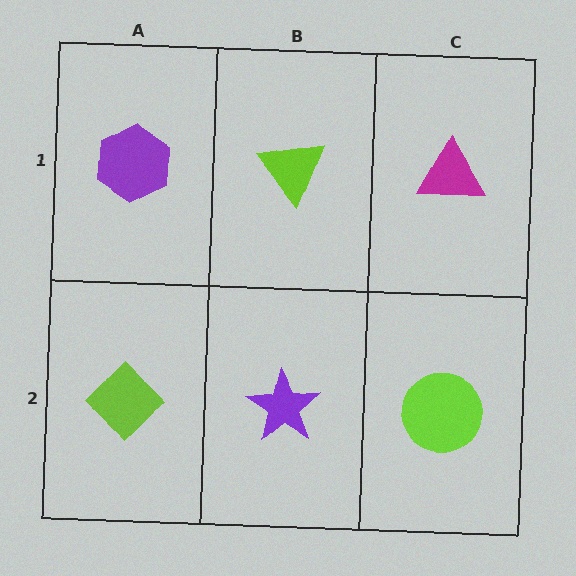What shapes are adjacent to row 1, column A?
A lime diamond (row 2, column A), a lime triangle (row 1, column B).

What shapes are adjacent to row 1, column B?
A purple star (row 2, column B), a purple hexagon (row 1, column A), a magenta triangle (row 1, column C).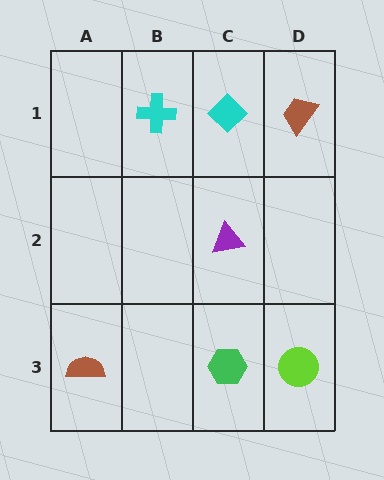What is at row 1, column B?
A cyan cross.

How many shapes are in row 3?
3 shapes.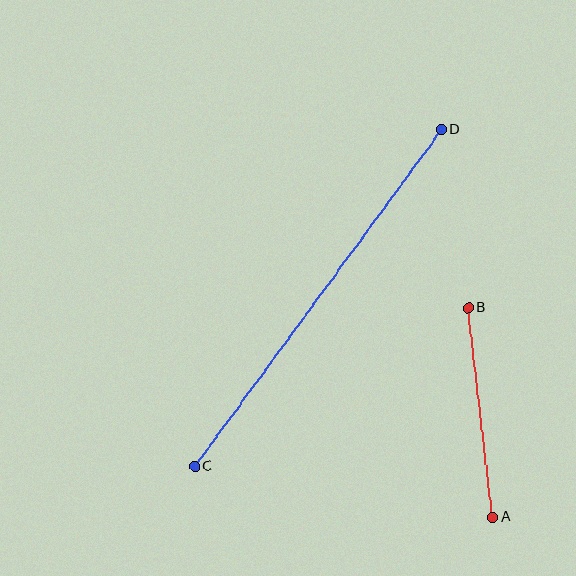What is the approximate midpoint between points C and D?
The midpoint is at approximately (318, 298) pixels.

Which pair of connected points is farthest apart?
Points C and D are farthest apart.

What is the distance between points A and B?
The distance is approximately 211 pixels.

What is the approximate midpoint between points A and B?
The midpoint is at approximately (480, 412) pixels.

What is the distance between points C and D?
The distance is approximately 418 pixels.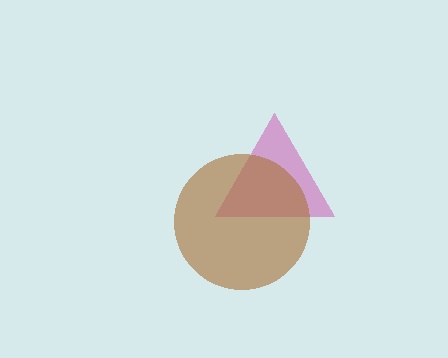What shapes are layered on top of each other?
The layered shapes are: a magenta triangle, a brown circle.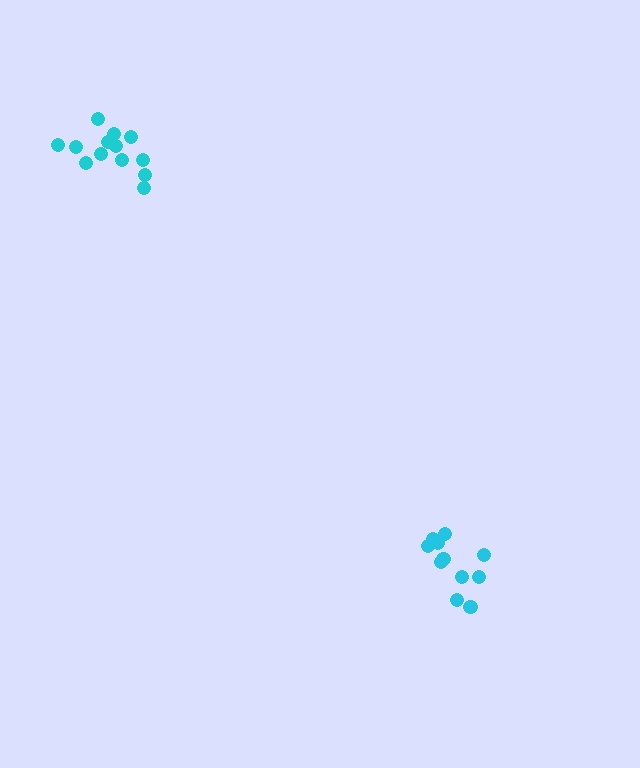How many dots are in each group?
Group 1: 11 dots, Group 2: 13 dots (24 total).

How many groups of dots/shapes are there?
There are 2 groups.